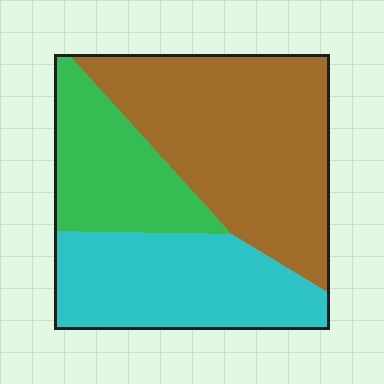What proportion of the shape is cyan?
Cyan takes up about one third (1/3) of the shape.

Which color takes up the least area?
Green, at roughly 20%.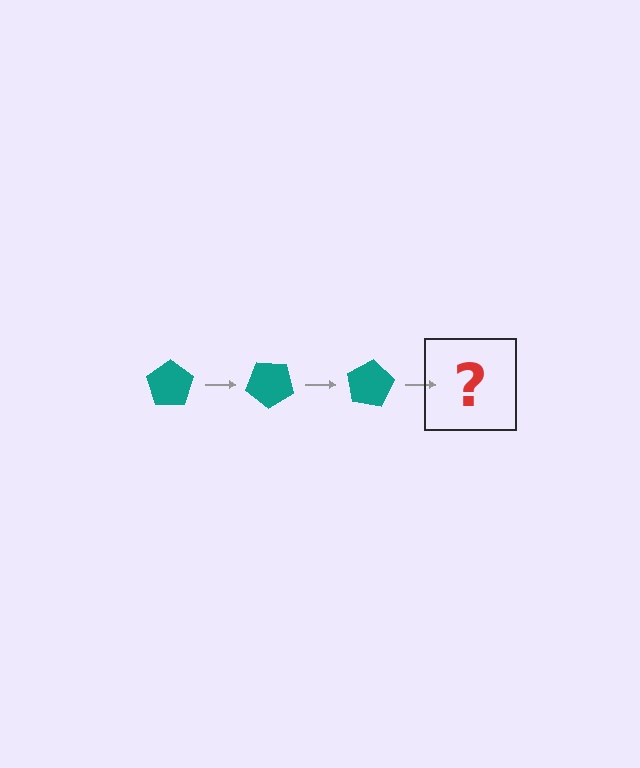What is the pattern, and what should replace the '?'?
The pattern is that the pentagon rotates 40 degrees each step. The '?' should be a teal pentagon rotated 120 degrees.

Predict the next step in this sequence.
The next step is a teal pentagon rotated 120 degrees.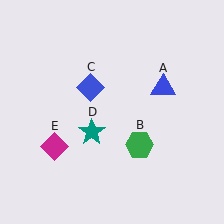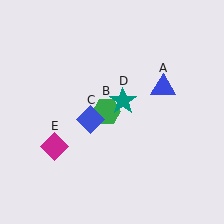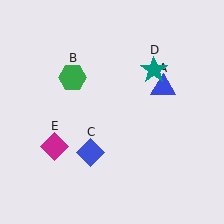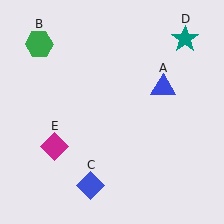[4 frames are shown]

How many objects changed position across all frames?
3 objects changed position: green hexagon (object B), blue diamond (object C), teal star (object D).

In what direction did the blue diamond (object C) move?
The blue diamond (object C) moved down.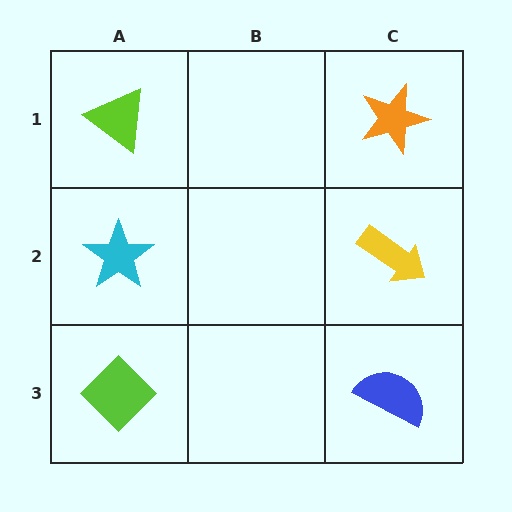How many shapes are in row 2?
2 shapes.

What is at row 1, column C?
An orange star.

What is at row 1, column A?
A lime triangle.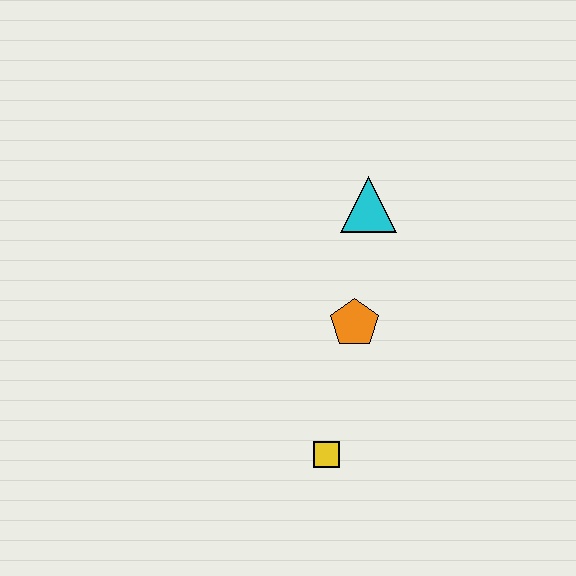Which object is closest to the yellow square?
The orange pentagon is closest to the yellow square.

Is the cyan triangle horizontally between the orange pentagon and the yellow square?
No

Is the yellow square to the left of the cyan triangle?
Yes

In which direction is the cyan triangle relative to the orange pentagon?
The cyan triangle is above the orange pentagon.